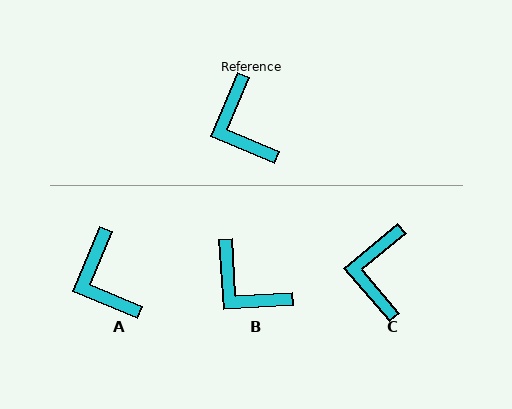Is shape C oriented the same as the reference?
No, it is off by about 27 degrees.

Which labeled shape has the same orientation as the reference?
A.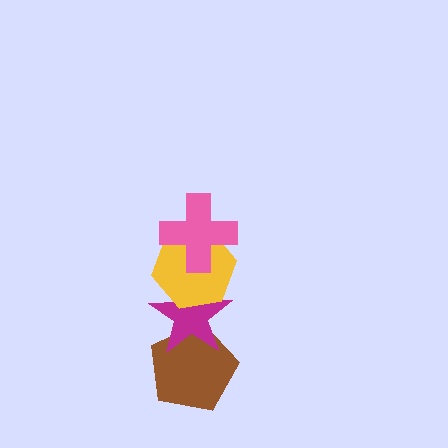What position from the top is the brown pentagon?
The brown pentagon is 4th from the top.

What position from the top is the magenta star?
The magenta star is 3rd from the top.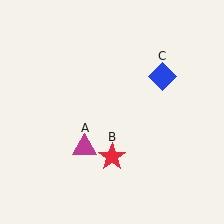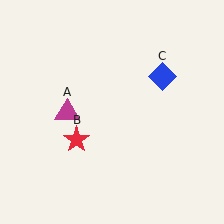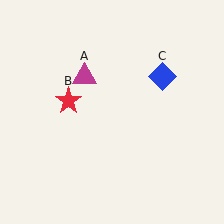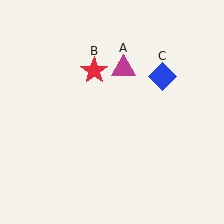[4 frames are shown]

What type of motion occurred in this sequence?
The magenta triangle (object A), red star (object B) rotated clockwise around the center of the scene.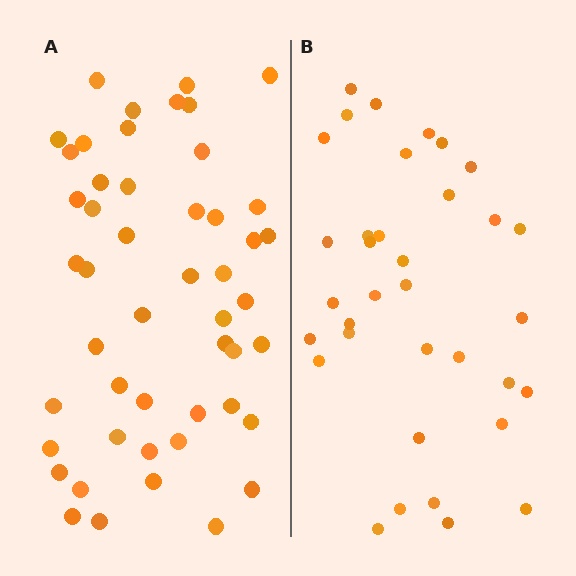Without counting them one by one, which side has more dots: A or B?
Region A (the left region) has more dots.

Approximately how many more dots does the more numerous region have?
Region A has approximately 15 more dots than region B.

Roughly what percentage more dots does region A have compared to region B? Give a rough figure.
About 40% more.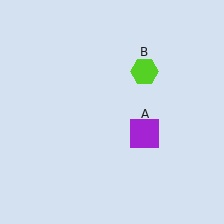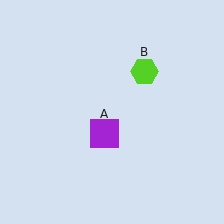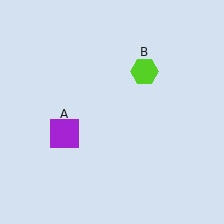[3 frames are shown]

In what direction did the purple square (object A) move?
The purple square (object A) moved left.